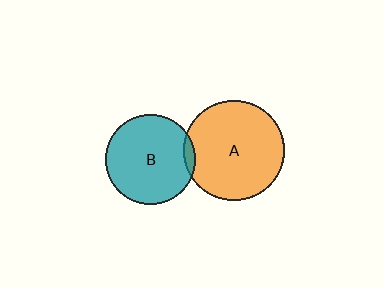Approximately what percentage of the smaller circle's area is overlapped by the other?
Approximately 5%.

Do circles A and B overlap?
Yes.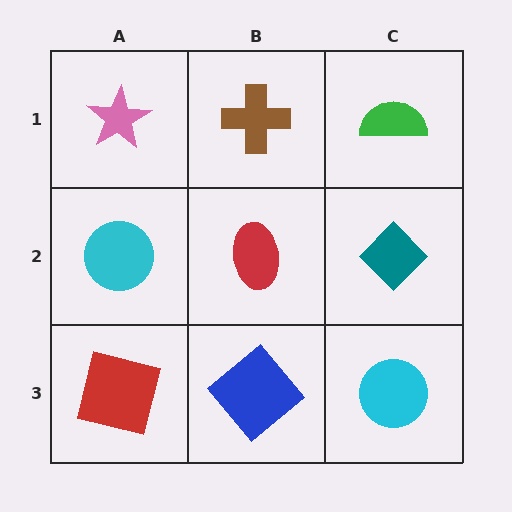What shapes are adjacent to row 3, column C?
A teal diamond (row 2, column C), a blue diamond (row 3, column B).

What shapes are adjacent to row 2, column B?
A brown cross (row 1, column B), a blue diamond (row 3, column B), a cyan circle (row 2, column A), a teal diamond (row 2, column C).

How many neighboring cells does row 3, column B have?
3.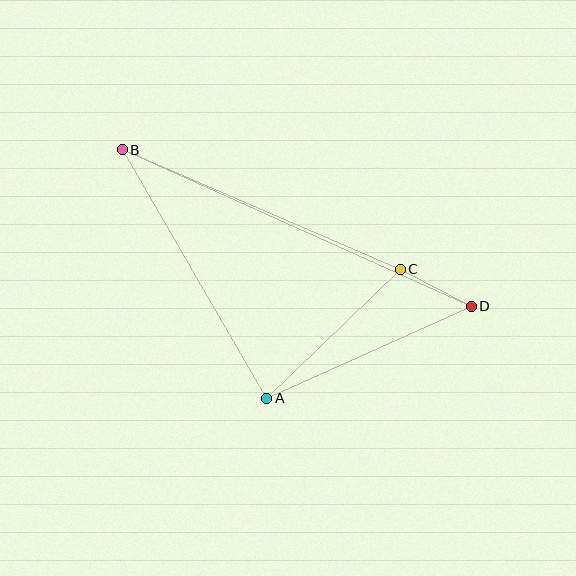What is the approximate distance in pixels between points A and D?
The distance between A and D is approximately 224 pixels.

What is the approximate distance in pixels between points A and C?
The distance between A and C is approximately 186 pixels.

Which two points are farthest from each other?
Points B and D are farthest from each other.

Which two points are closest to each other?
Points C and D are closest to each other.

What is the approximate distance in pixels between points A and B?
The distance between A and B is approximately 288 pixels.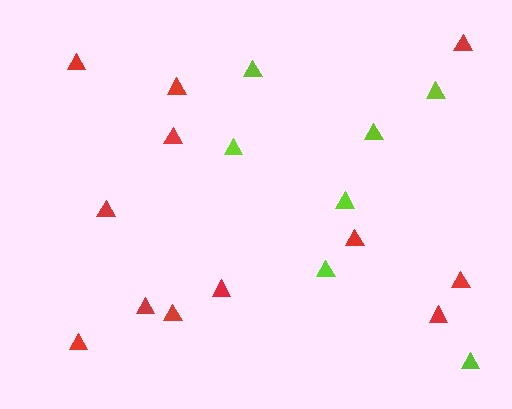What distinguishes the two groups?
There are 2 groups: one group of lime triangles (7) and one group of red triangles (12).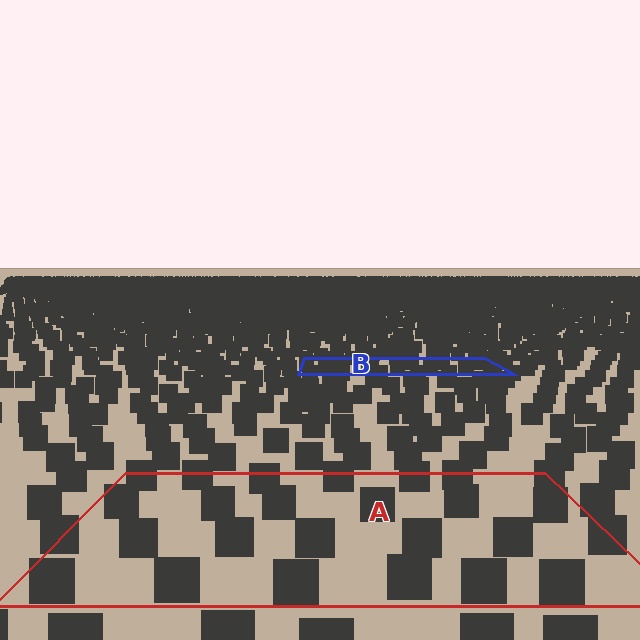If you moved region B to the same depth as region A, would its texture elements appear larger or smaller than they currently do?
They would appear larger. At a closer depth, the same texture elements are projected at a bigger on-screen size.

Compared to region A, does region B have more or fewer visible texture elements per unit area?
Region B has more texture elements per unit area — they are packed more densely because it is farther away.